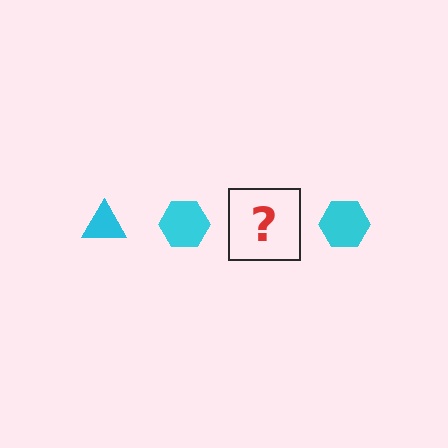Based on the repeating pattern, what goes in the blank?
The blank should be a cyan triangle.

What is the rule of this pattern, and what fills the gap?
The rule is that the pattern cycles through triangle, hexagon shapes in cyan. The gap should be filled with a cyan triangle.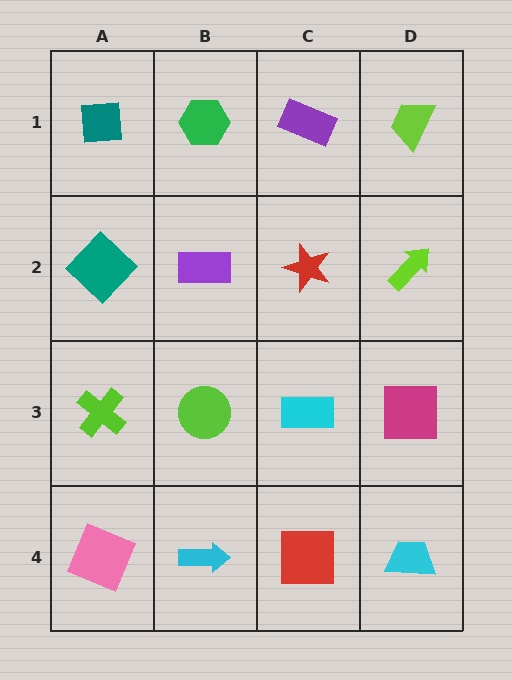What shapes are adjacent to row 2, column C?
A purple rectangle (row 1, column C), a cyan rectangle (row 3, column C), a purple rectangle (row 2, column B), a lime arrow (row 2, column D).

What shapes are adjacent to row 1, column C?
A red star (row 2, column C), a green hexagon (row 1, column B), a lime trapezoid (row 1, column D).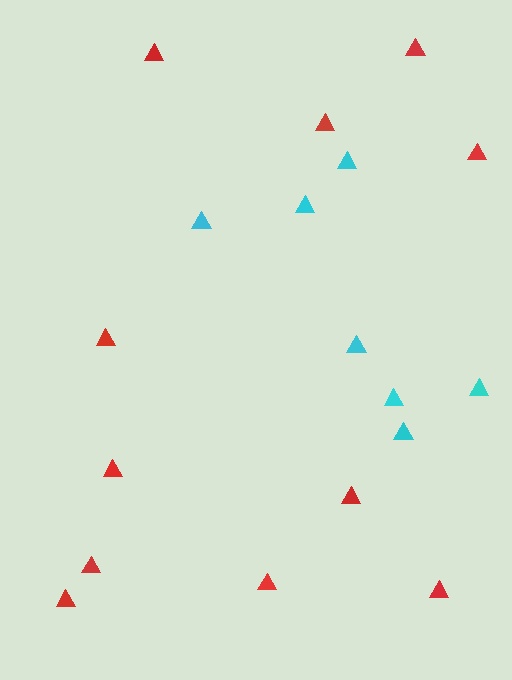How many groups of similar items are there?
There are 2 groups: one group of red triangles (11) and one group of cyan triangles (7).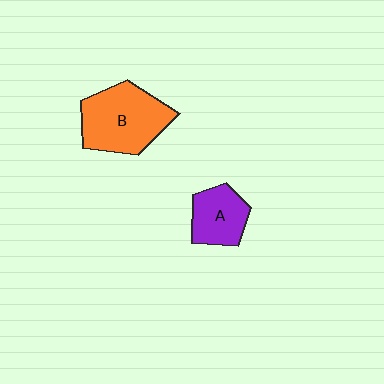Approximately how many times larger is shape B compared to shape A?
Approximately 1.7 times.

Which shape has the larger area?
Shape B (orange).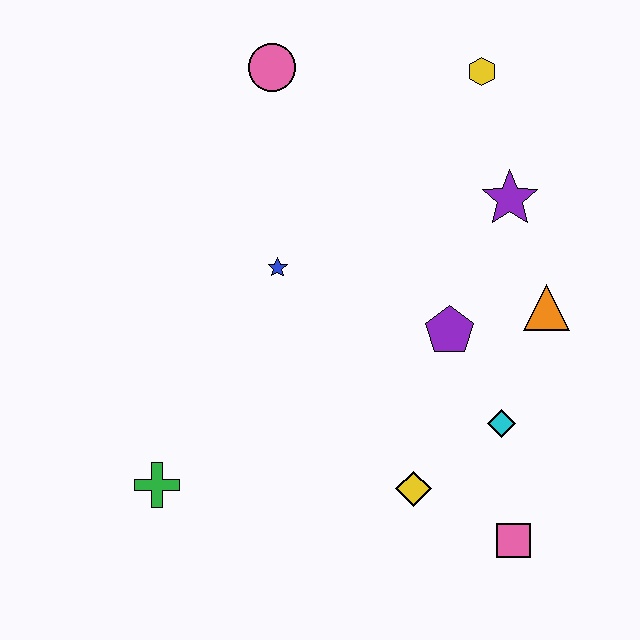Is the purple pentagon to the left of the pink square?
Yes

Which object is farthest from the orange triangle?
The green cross is farthest from the orange triangle.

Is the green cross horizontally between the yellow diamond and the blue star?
No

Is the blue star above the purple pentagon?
Yes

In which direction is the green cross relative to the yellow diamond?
The green cross is to the left of the yellow diamond.